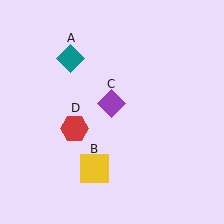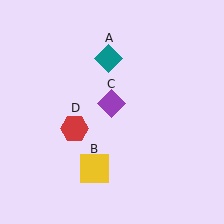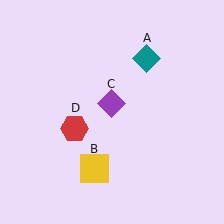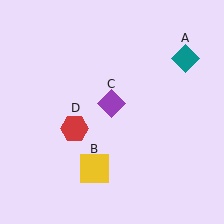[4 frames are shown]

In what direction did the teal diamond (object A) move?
The teal diamond (object A) moved right.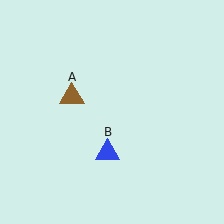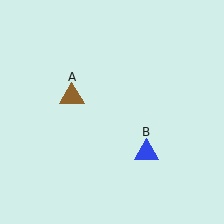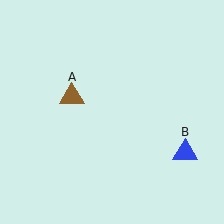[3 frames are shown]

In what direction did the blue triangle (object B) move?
The blue triangle (object B) moved right.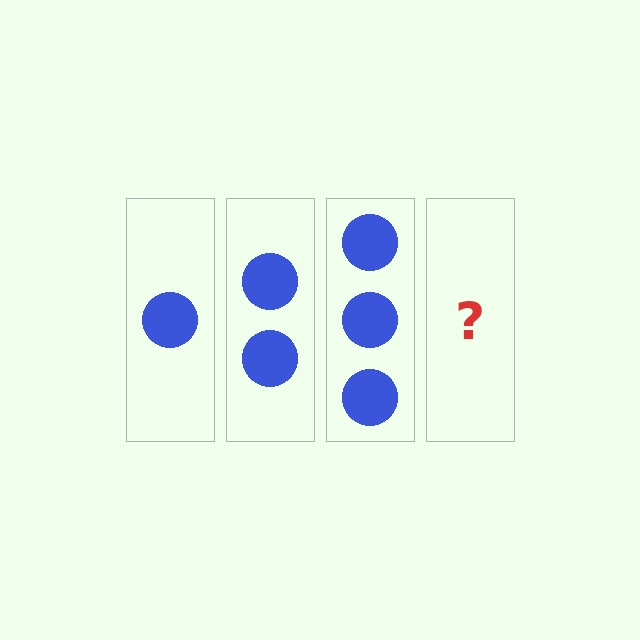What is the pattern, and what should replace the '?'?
The pattern is that each step adds one more circle. The '?' should be 4 circles.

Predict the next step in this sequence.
The next step is 4 circles.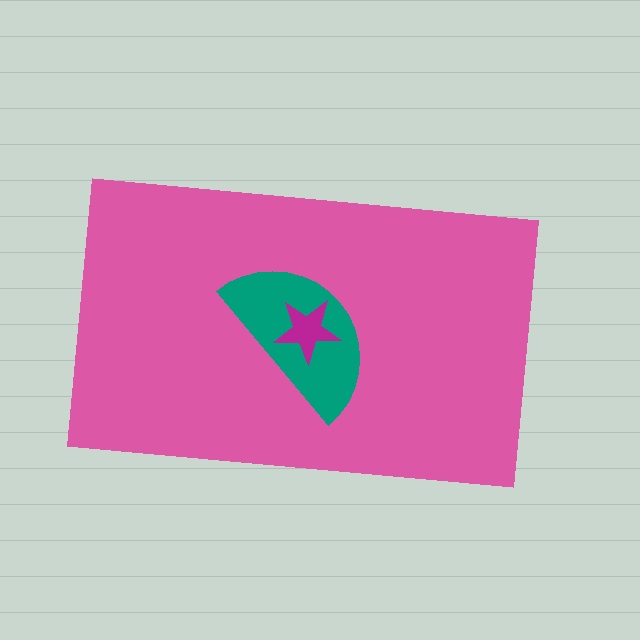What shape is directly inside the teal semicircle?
The magenta star.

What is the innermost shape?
The magenta star.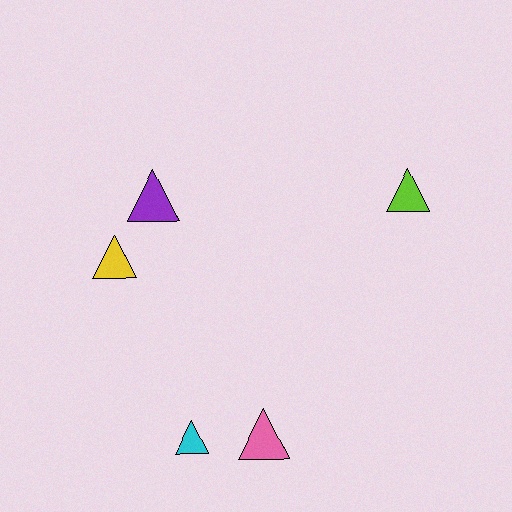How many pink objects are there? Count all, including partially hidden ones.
There is 1 pink object.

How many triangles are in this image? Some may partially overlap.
There are 5 triangles.